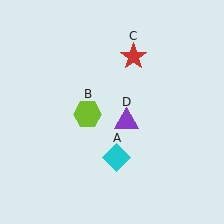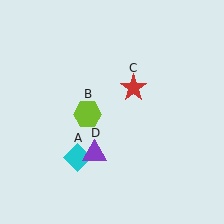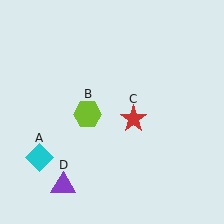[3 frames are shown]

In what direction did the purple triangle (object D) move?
The purple triangle (object D) moved down and to the left.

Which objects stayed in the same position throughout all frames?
Lime hexagon (object B) remained stationary.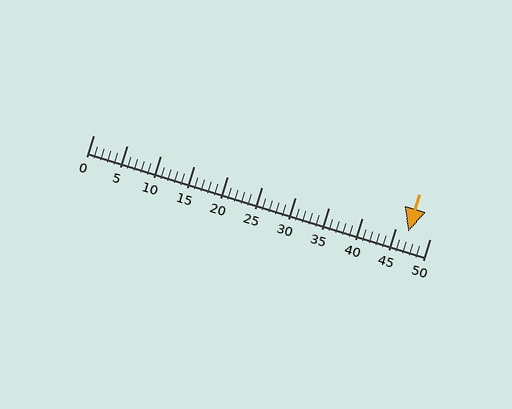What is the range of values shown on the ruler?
The ruler shows values from 0 to 50.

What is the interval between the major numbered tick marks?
The major tick marks are spaced 5 units apart.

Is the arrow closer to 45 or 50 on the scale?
The arrow is closer to 45.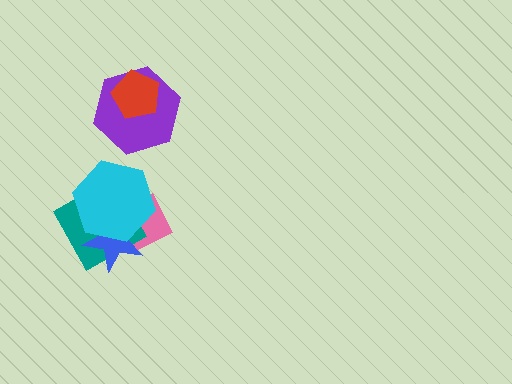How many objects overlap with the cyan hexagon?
3 objects overlap with the cyan hexagon.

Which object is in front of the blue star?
The cyan hexagon is in front of the blue star.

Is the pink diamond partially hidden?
Yes, it is partially covered by another shape.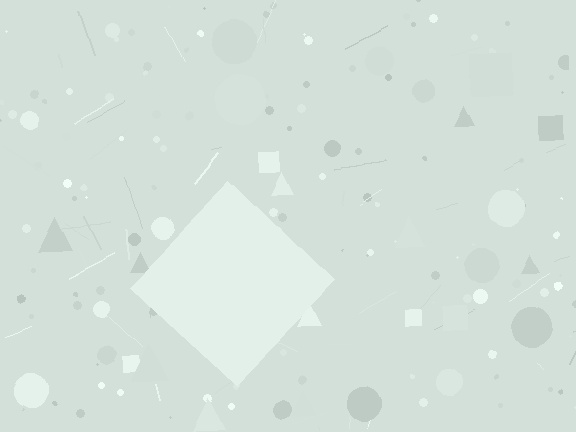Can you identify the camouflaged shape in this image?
The camouflaged shape is a diamond.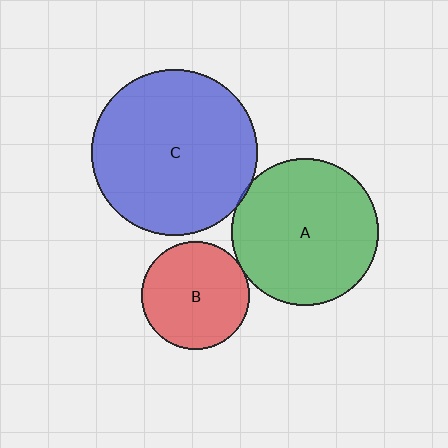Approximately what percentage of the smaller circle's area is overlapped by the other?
Approximately 5%.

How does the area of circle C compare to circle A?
Approximately 1.3 times.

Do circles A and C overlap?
Yes.